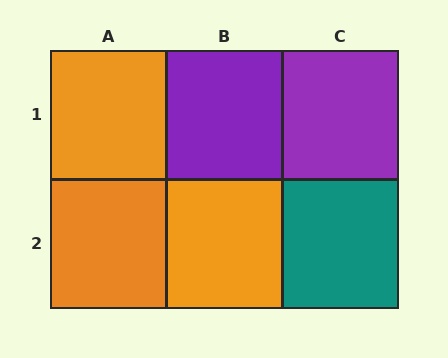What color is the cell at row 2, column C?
Teal.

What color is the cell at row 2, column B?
Orange.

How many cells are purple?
2 cells are purple.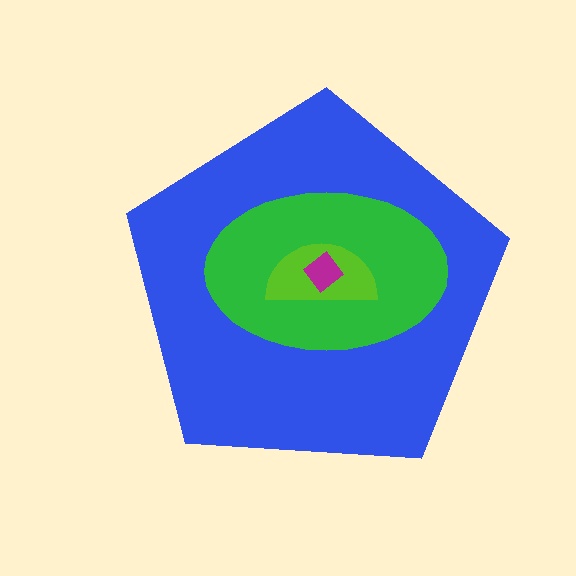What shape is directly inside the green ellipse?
The lime semicircle.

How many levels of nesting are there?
4.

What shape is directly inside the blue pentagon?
The green ellipse.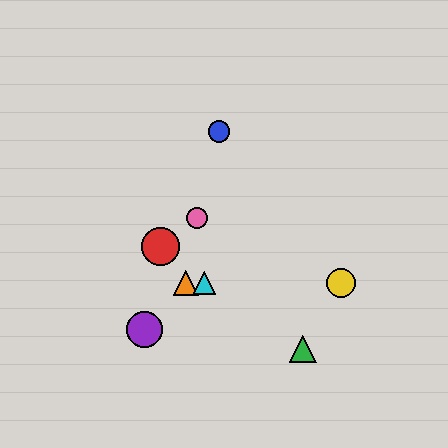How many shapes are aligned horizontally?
3 shapes (the yellow circle, the orange triangle, the cyan triangle) are aligned horizontally.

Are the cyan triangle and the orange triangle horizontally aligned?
Yes, both are at y≈283.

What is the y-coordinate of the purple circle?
The purple circle is at y≈330.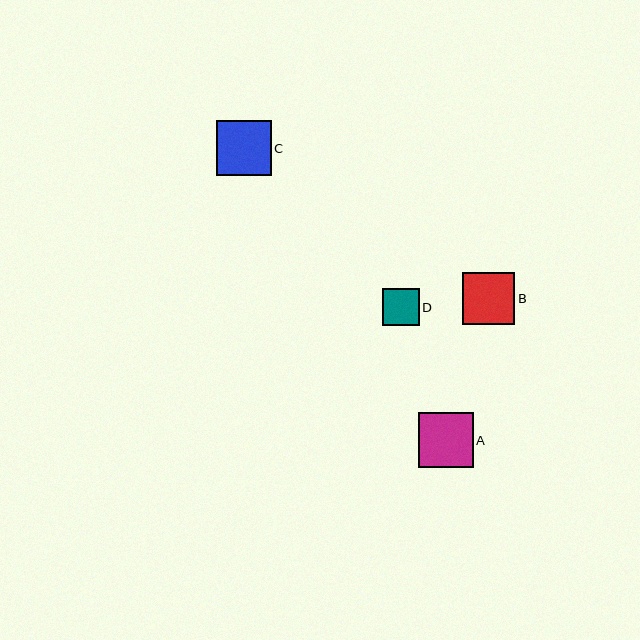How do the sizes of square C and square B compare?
Square C and square B are approximately the same size.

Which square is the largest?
Square C is the largest with a size of approximately 55 pixels.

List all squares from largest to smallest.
From largest to smallest: C, A, B, D.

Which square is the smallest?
Square D is the smallest with a size of approximately 37 pixels.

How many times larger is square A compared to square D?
Square A is approximately 1.5 times the size of square D.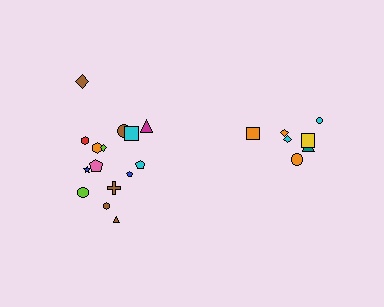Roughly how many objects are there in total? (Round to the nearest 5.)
Roughly 20 objects in total.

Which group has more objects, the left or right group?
The left group.